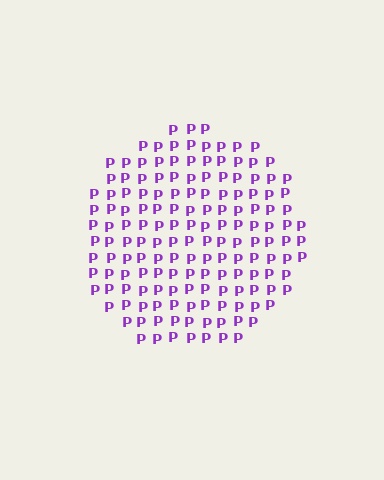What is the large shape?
The large shape is a circle.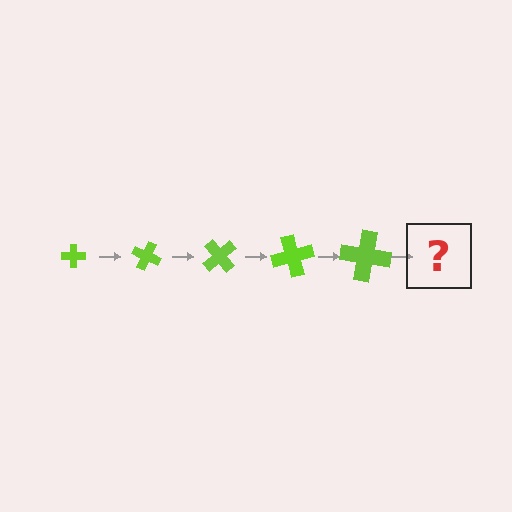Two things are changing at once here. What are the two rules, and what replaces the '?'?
The two rules are that the cross grows larger each step and it rotates 25 degrees each step. The '?' should be a cross, larger than the previous one and rotated 125 degrees from the start.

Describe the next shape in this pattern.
It should be a cross, larger than the previous one and rotated 125 degrees from the start.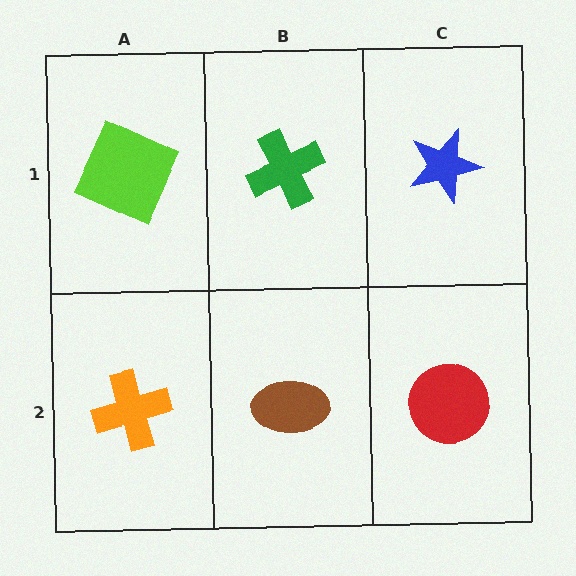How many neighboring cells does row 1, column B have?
3.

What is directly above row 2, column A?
A lime square.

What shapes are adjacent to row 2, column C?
A blue star (row 1, column C), a brown ellipse (row 2, column B).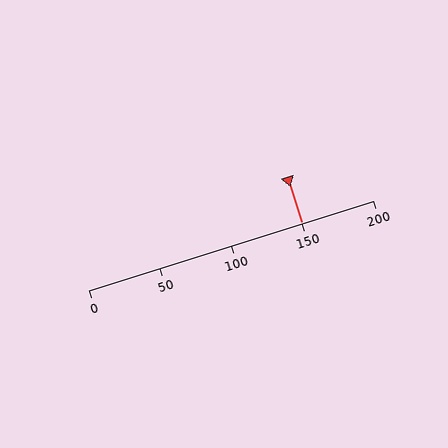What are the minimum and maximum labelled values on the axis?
The axis runs from 0 to 200.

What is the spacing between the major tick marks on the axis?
The major ticks are spaced 50 apart.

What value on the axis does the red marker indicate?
The marker indicates approximately 150.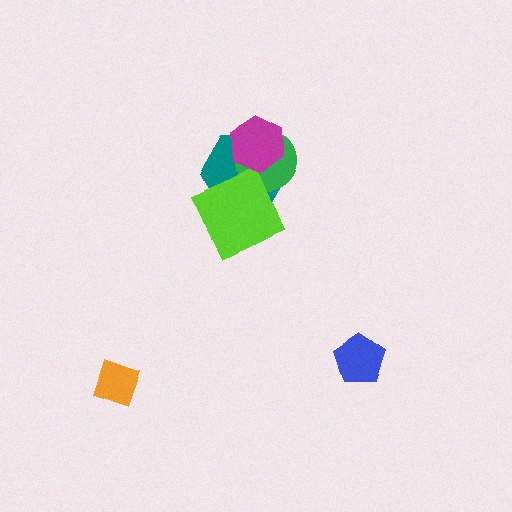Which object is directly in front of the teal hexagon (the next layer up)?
The green circle is directly in front of the teal hexagon.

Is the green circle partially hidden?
Yes, it is partially covered by another shape.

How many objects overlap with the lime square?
1 object overlaps with the lime square.